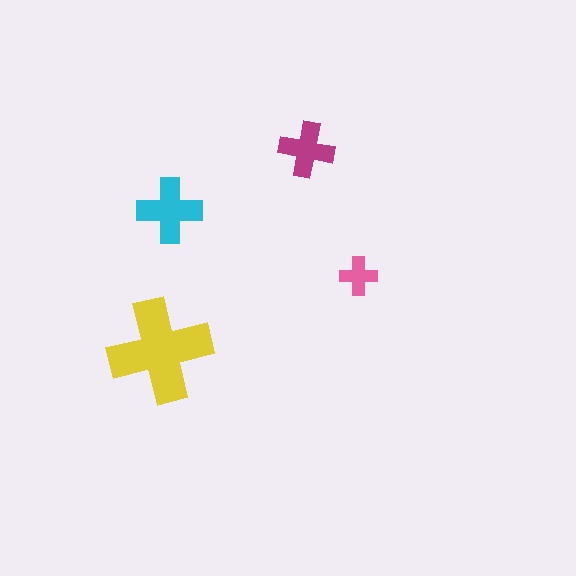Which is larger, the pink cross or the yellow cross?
The yellow one.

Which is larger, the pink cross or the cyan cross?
The cyan one.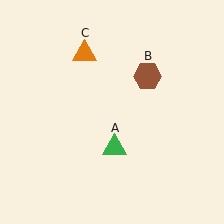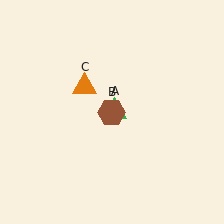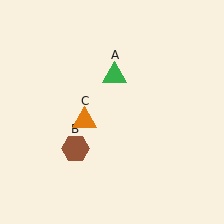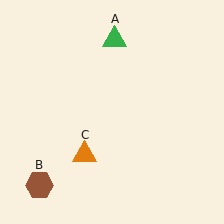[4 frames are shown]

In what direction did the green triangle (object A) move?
The green triangle (object A) moved up.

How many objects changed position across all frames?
3 objects changed position: green triangle (object A), brown hexagon (object B), orange triangle (object C).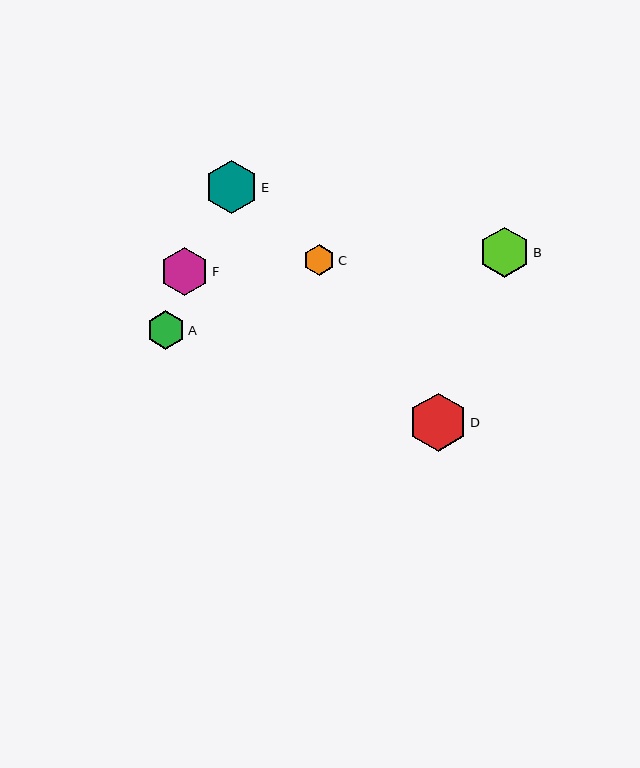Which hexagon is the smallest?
Hexagon C is the smallest with a size of approximately 31 pixels.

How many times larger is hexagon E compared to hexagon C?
Hexagon E is approximately 1.7 times the size of hexagon C.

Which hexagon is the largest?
Hexagon D is the largest with a size of approximately 58 pixels.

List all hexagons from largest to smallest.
From largest to smallest: D, E, B, F, A, C.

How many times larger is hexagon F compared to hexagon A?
Hexagon F is approximately 1.3 times the size of hexagon A.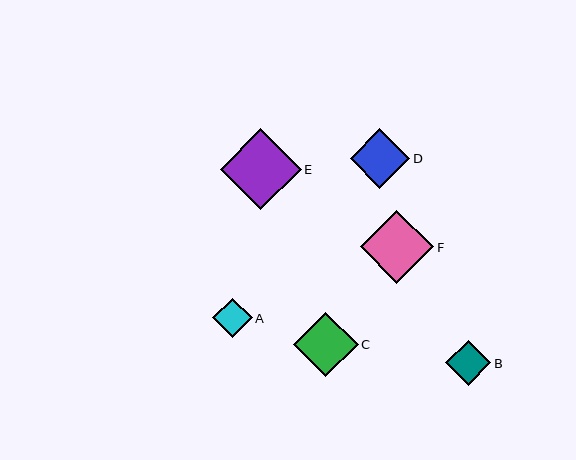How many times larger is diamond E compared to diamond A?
Diamond E is approximately 2.1 times the size of diamond A.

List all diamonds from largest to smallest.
From largest to smallest: E, F, C, D, B, A.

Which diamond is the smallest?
Diamond A is the smallest with a size of approximately 40 pixels.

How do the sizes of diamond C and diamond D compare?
Diamond C and diamond D are approximately the same size.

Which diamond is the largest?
Diamond E is the largest with a size of approximately 81 pixels.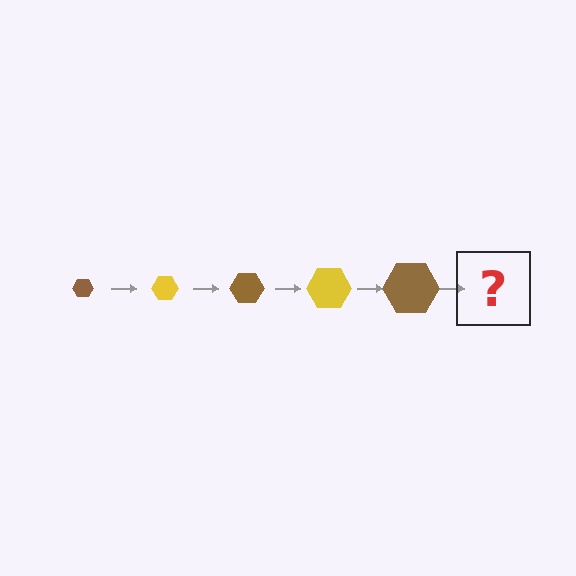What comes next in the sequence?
The next element should be a yellow hexagon, larger than the previous one.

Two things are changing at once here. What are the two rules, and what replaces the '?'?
The two rules are that the hexagon grows larger each step and the color cycles through brown and yellow. The '?' should be a yellow hexagon, larger than the previous one.